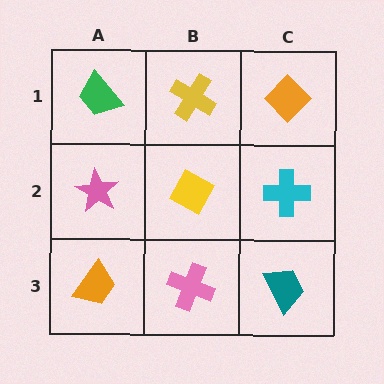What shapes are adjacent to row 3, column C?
A cyan cross (row 2, column C), a pink cross (row 3, column B).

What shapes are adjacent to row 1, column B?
A yellow diamond (row 2, column B), a green trapezoid (row 1, column A), an orange diamond (row 1, column C).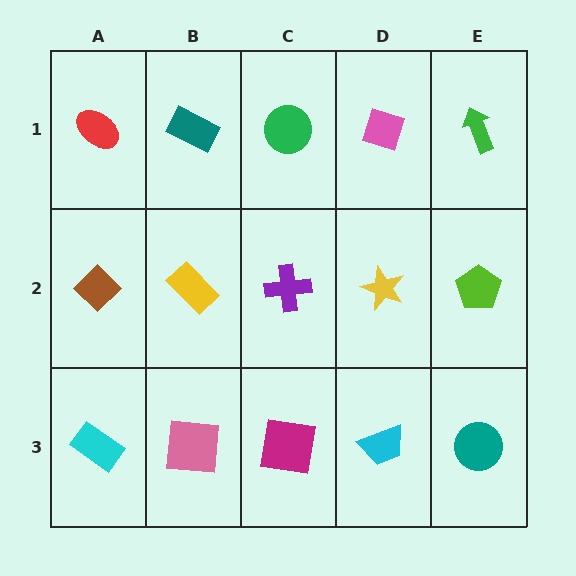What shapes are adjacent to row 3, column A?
A brown diamond (row 2, column A), a pink square (row 3, column B).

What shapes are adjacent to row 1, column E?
A lime pentagon (row 2, column E), a pink diamond (row 1, column D).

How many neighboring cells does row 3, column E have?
2.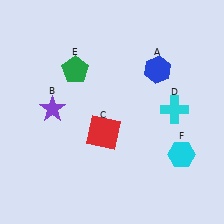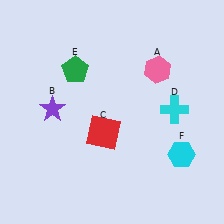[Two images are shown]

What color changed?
The hexagon (A) changed from blue in Image 1 to pink in Image 2.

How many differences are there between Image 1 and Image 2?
There is 1 difference between the two images.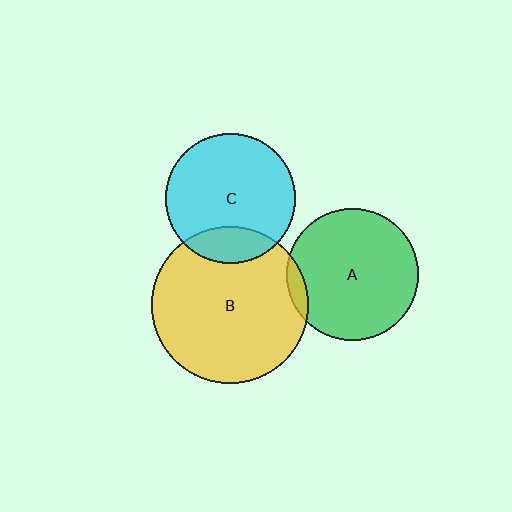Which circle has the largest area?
Circle B (yellow).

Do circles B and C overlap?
Yes.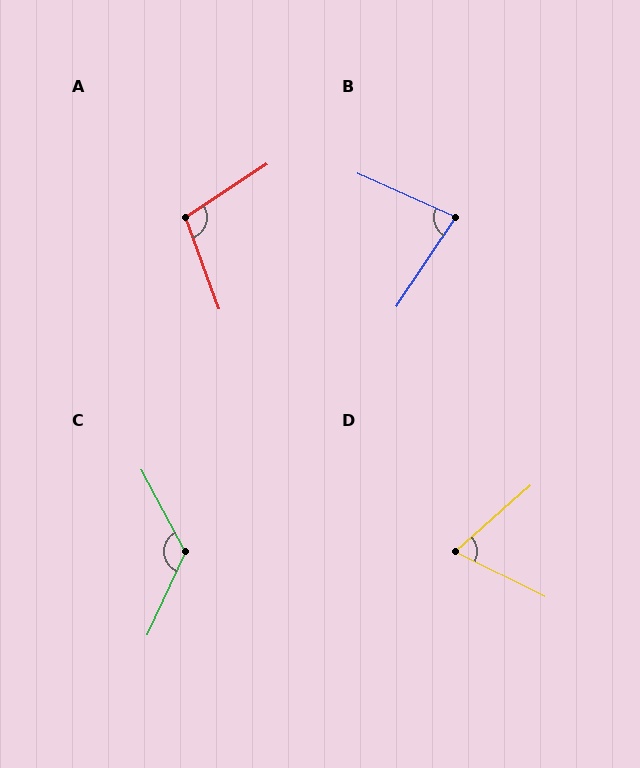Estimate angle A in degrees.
Approximately 103 degrees.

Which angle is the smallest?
D, at approximately 68 degrees.